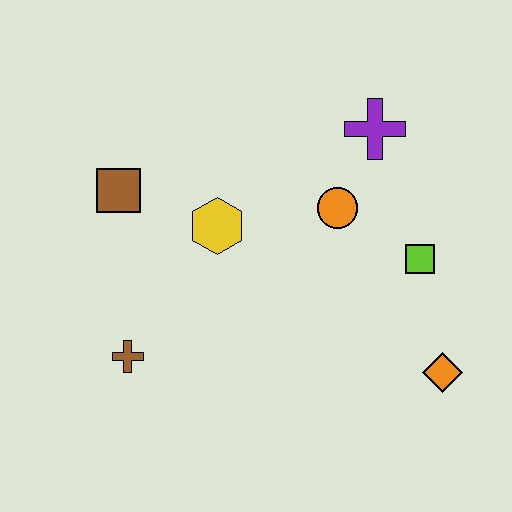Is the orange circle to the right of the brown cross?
Yes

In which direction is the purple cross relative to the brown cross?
The purple cross is to the right of the brown cross.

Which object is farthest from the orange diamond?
The brown square is farthest from the orange diamond.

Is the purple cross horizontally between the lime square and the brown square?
Yes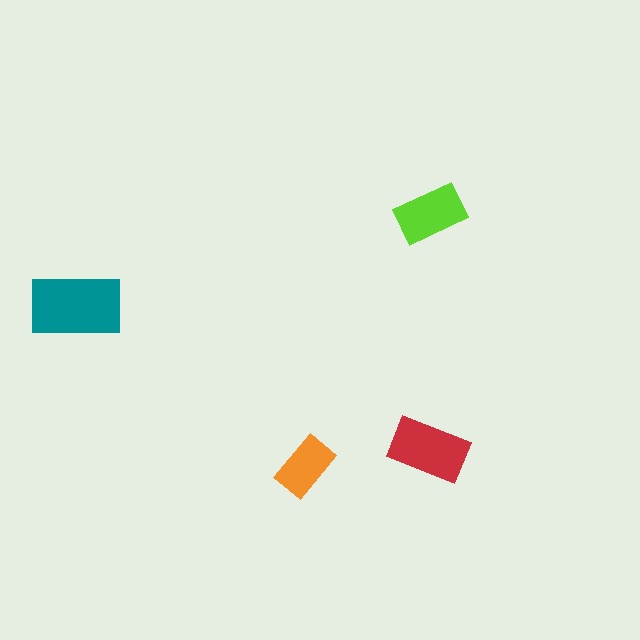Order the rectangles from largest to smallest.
the teal one, the red one, the lime one, the orange one.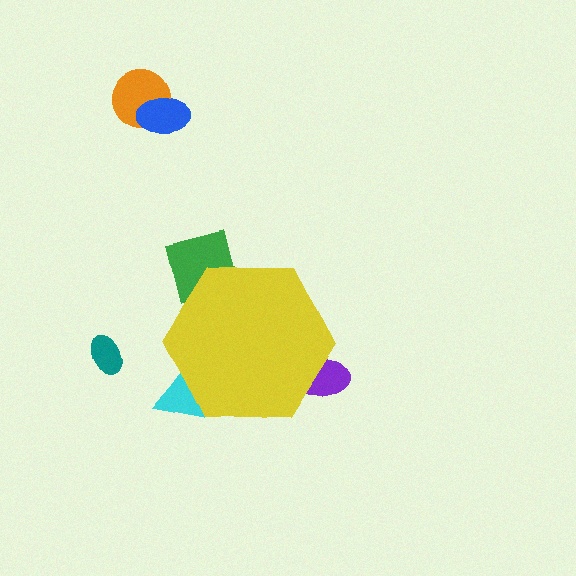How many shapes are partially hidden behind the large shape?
3 shapes are partially hidden.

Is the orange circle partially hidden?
No, the orange circle is fully visible.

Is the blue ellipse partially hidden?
No, the blue ellipse is fully visible.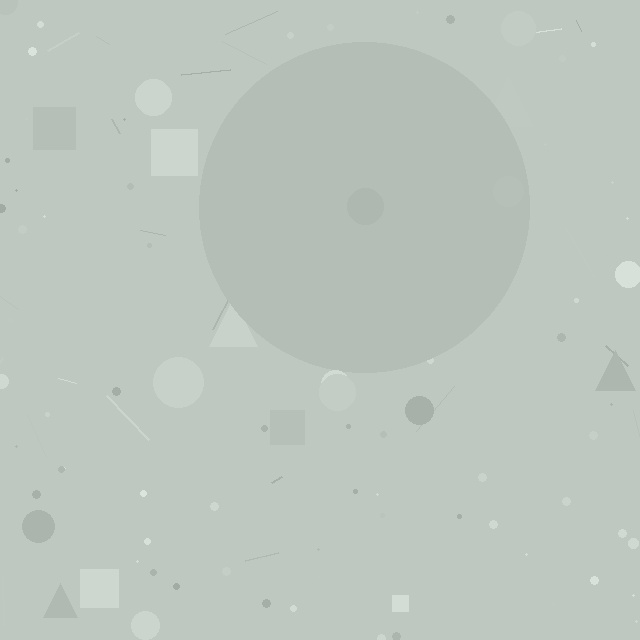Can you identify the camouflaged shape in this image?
The camouflaged shape is a circle.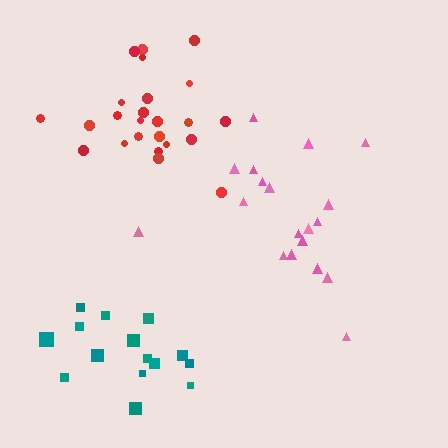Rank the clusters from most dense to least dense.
red, pink, teal.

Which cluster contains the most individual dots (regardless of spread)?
Red (24).